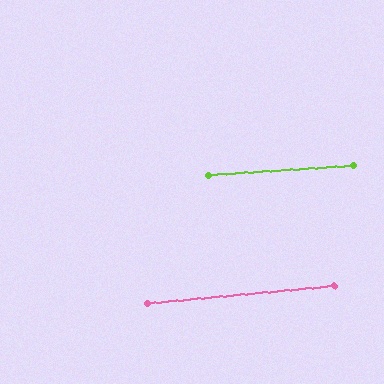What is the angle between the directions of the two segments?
Approximately 2 degrees.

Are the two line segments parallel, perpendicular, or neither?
Parallel — their directions differ by only 1.6°.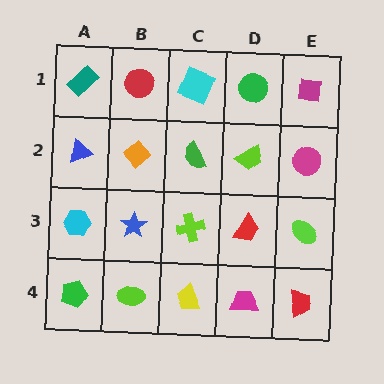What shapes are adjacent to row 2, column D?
A green circle (row 1, column D), a red trapezoid (row 3, column D), a green semicircle (row 2, column C), a magenta circle (row 2, column E).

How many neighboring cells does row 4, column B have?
3.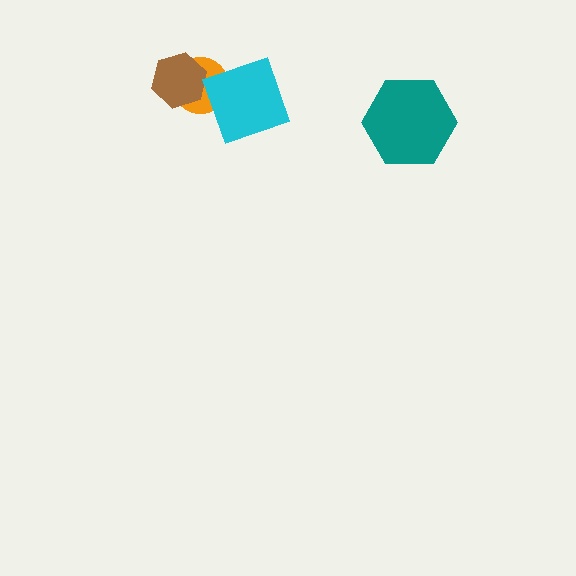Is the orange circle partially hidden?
Yes, it is partially covered by another shape.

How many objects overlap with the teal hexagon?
0 objects overlap with the teal hexagon.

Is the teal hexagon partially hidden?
No, no other shape covers it.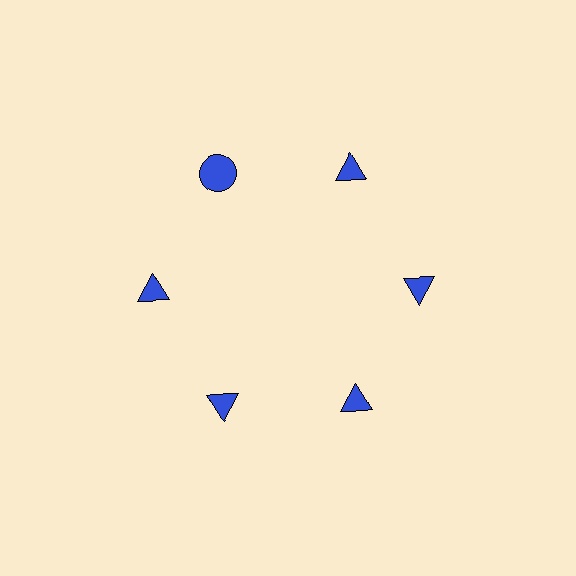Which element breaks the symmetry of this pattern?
The blue circle at roughly the 11 o'clock position breaks the symmetry. All other shapes are blue triangles.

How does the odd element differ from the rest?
It has a different shape: circle instead of triangle.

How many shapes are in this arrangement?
There are 6 shapes arranged in a ring pattern.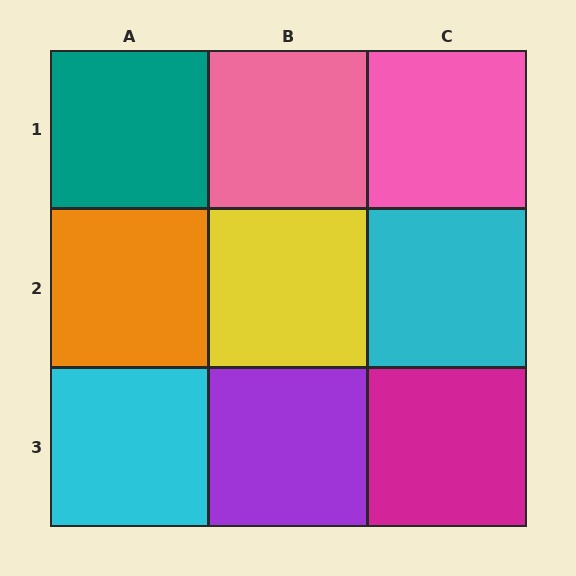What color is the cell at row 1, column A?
Teal.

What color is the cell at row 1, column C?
Pink.